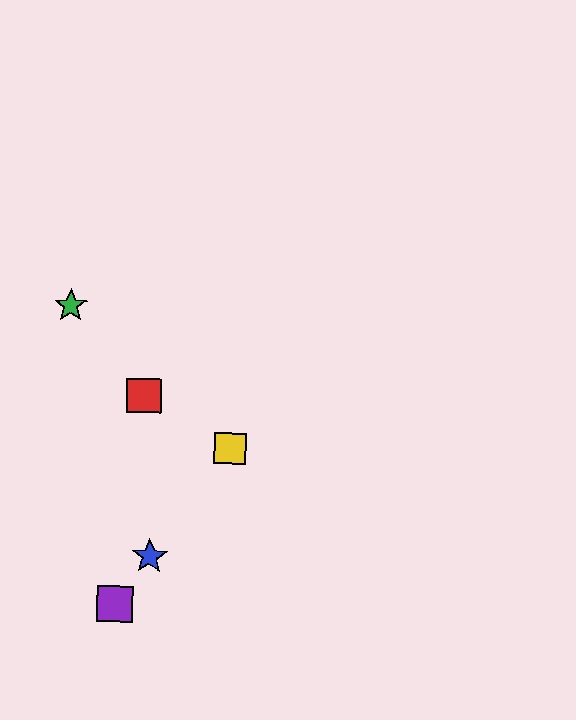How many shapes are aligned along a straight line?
3 shapes (the blue star, the yellow square, the purple square) are aligned along a straight line.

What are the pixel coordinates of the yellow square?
The yellow square is at (230, 448).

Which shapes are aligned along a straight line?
The blue star, the yellow square, the purple square are aligned along a straight line.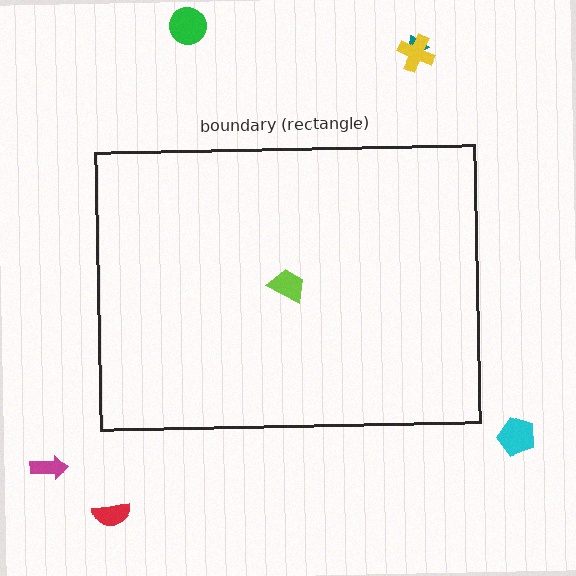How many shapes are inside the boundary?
1 inside, 6 outside.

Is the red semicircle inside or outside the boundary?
Outside.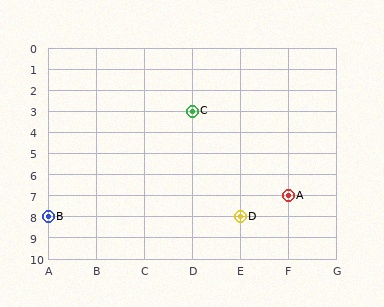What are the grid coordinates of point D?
Point D is at grid coordinates (E, 8).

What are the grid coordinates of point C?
Point C is at grid coordinates (D, 3).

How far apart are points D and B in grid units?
Points D and B are 4 columns apart.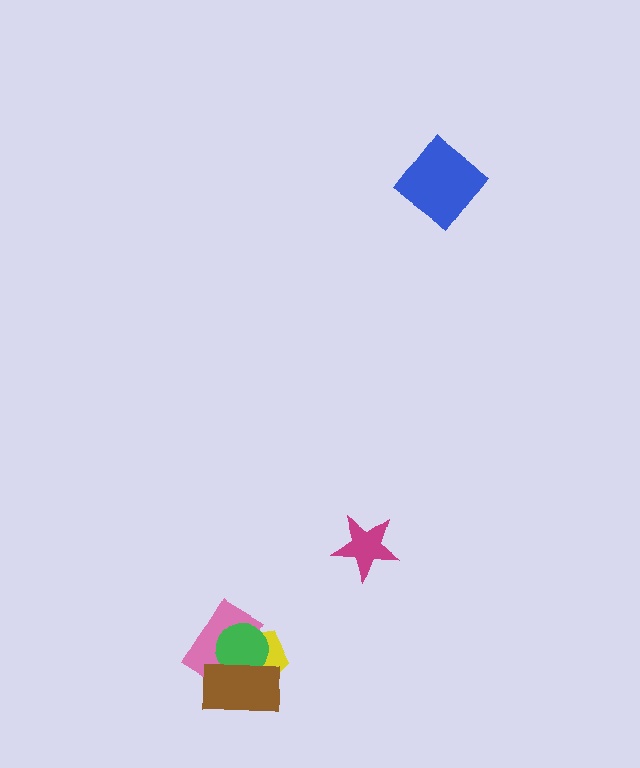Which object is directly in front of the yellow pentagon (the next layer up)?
The pink rectangle is directly in front of the yellow pentagon.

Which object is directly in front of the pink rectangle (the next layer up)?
The green circle is directly in front of the pink rectangle.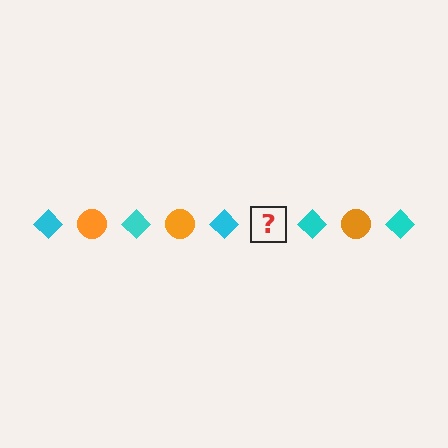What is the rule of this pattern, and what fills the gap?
The rule is that the pattern alternates between cyan diamond and orange circle. The gap should be filled with an orange circle.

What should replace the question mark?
The question mark should be replaced with an orange circle.